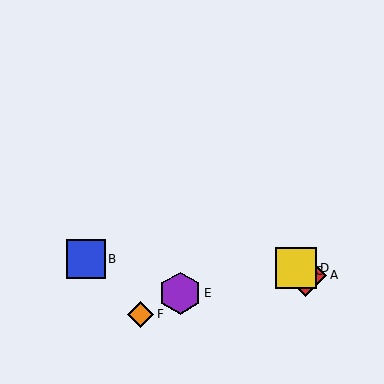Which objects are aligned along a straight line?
Objects A, C, D are aligned along a straight line.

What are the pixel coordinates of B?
Object B is at (86, 259).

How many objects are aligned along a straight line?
3 objects (A, C, D) are aligned along a straight line.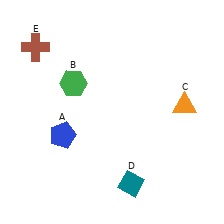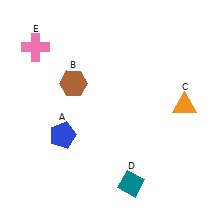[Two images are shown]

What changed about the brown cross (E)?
In Image 1, E is brown. In Image 2, it changed to pink.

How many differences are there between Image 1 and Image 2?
There are 2 differences between the two images.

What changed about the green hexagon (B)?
In Image 1, B is green. In Image 2, it changed to brown.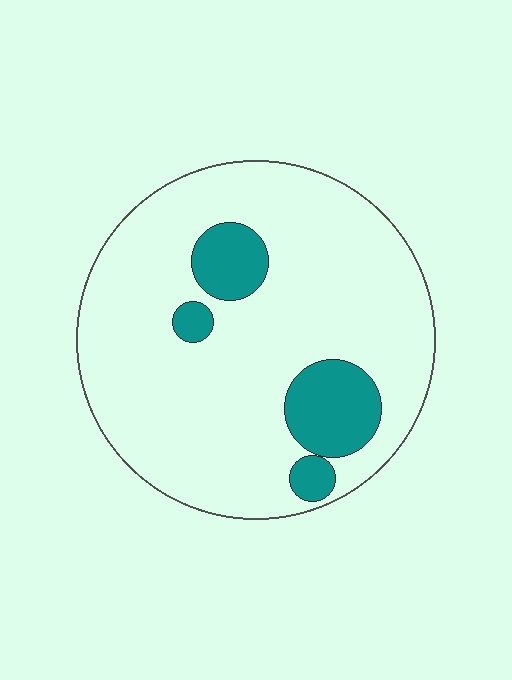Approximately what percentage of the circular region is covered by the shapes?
Approximately 15%.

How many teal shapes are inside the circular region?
4.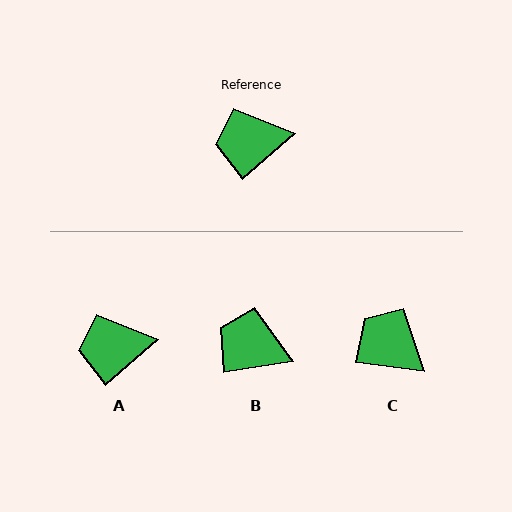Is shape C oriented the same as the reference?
No, it is off by about 49 degrees.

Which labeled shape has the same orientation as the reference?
A.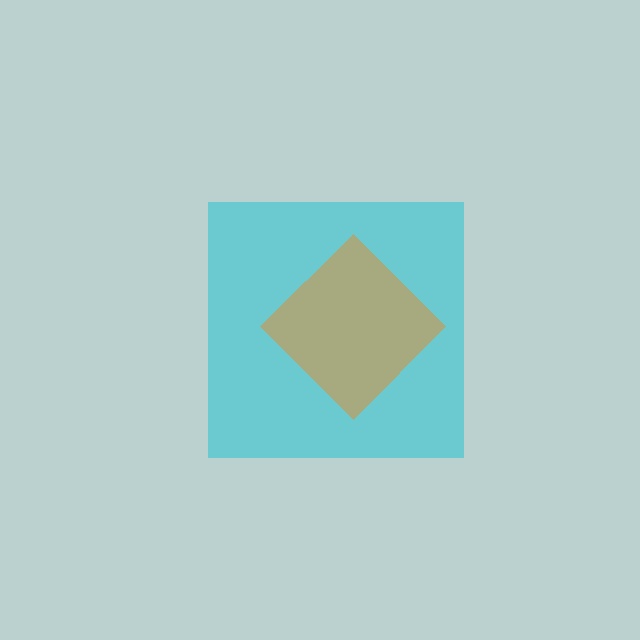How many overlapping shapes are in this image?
There are 2 overlapping shapes in the image.